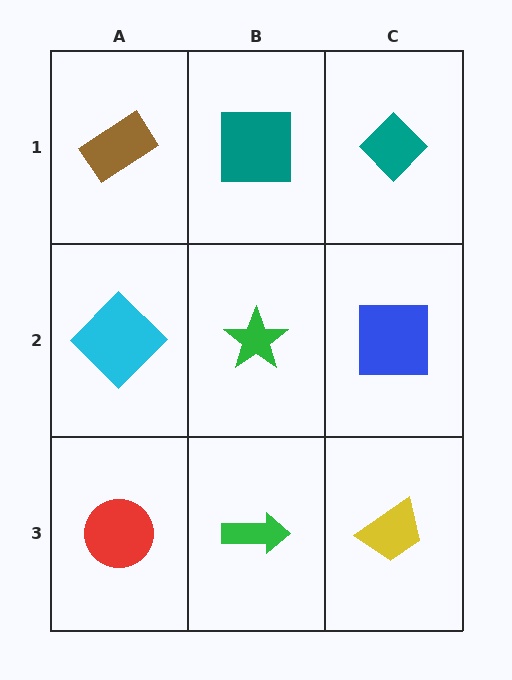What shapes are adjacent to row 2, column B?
A teal square (row 1, column B), a green arrow (row 3, column B), a cyan diamond (row 2, column A), a blue square (row 2, column C).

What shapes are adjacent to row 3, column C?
A blue square (row 2, column C), a green arrow (row 3, column B).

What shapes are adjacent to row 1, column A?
A cyan diamond (row 2, column A), a teal square (row 1, column B).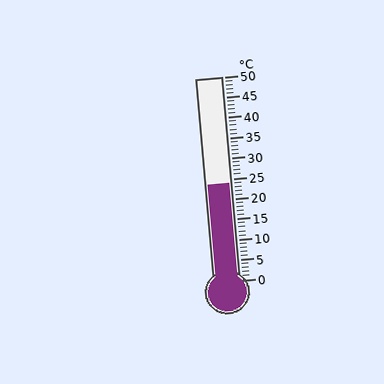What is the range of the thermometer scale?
The thermometer scale ranges from 0°C to 50°C.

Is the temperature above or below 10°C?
The temperature is above 10°C.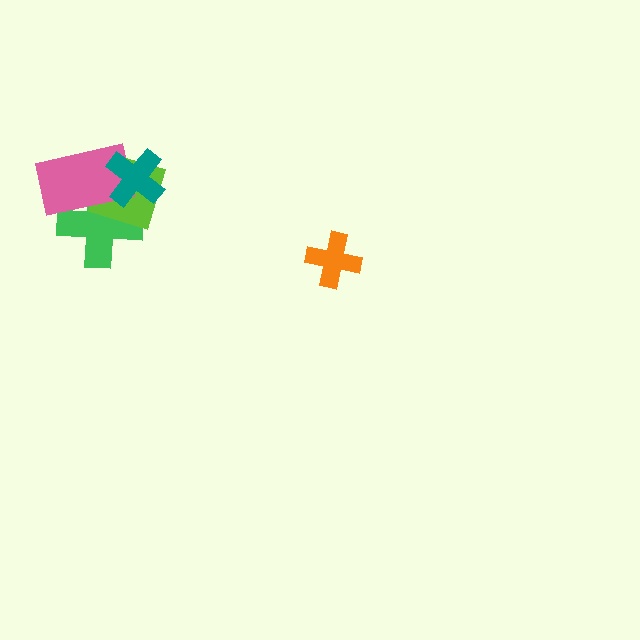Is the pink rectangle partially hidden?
Yes, it is partially covered by another shape.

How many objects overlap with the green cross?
3 objects overlap with the green cross.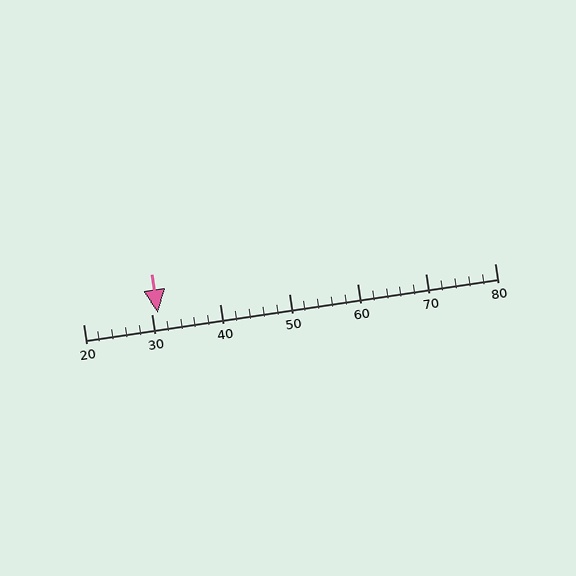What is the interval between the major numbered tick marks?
The major tick marks are spaced 10 units apart.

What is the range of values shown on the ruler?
The ruler shows values from 20 to 80.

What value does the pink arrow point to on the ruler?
The pink arrow points to approximately 31.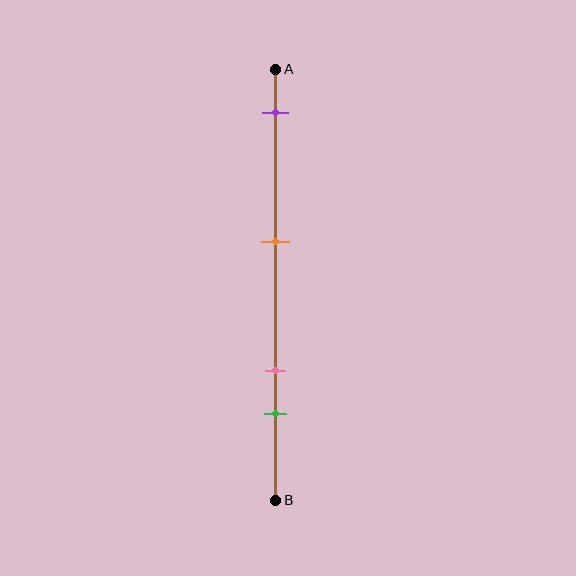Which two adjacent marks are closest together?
The pink and green marks are the closest adjacent pair.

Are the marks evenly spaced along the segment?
No, the marks are not evenly spaced.